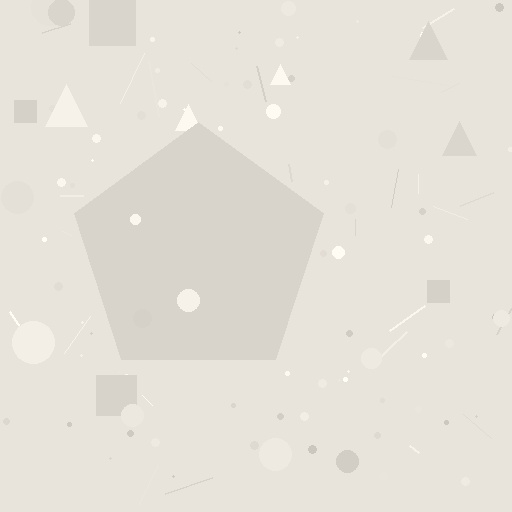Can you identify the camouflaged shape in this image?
The camouflaged shape is a pentagon.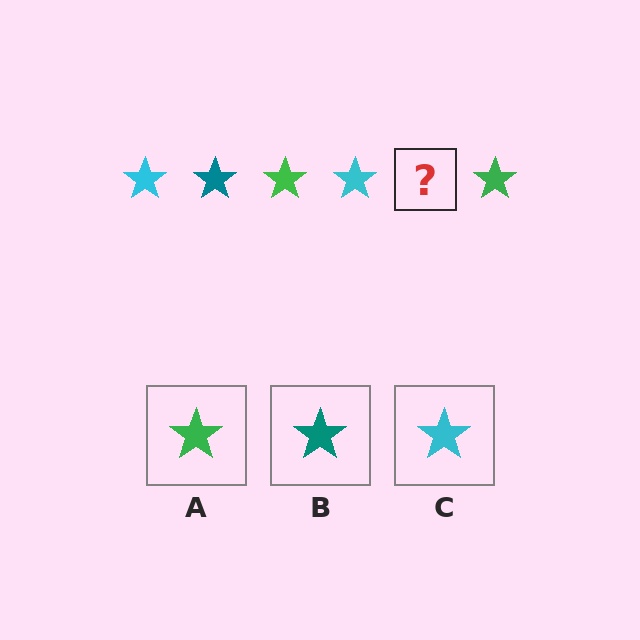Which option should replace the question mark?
Option B.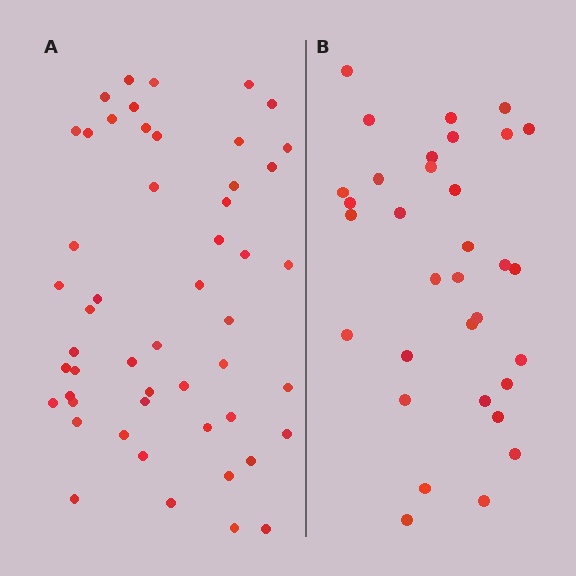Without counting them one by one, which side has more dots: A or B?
Region A (the left region) has more dots.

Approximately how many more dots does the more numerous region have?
Region A has approximately 20 more dots than region B.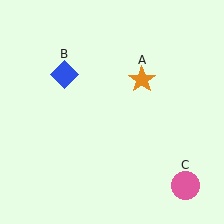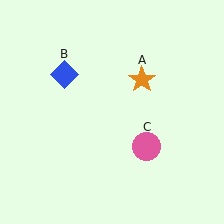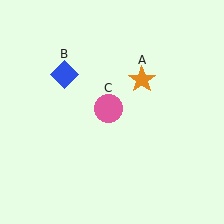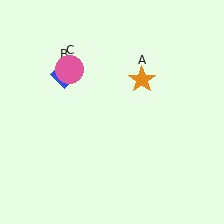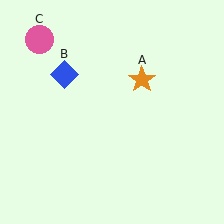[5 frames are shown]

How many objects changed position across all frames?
1 object changed position: pink circle (object C).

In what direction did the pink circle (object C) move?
The pink circle (object C) moved up and to the left.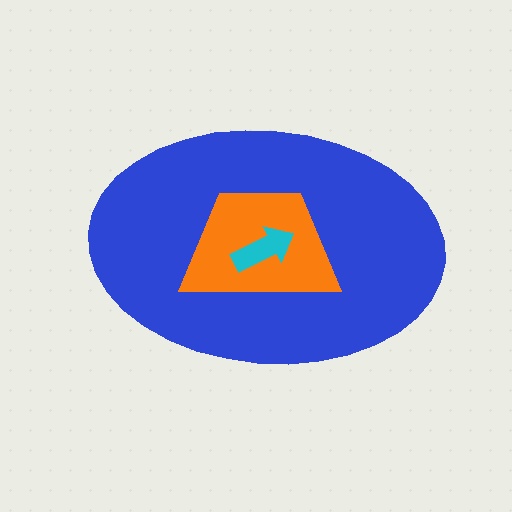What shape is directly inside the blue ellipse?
The orange trapezoid.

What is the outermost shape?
The blue ellipse.